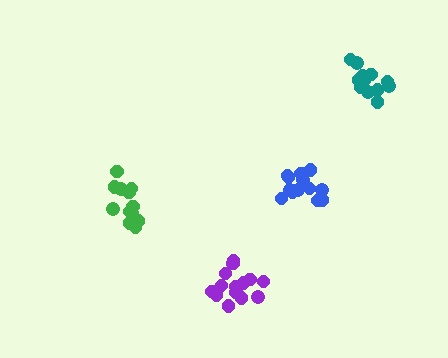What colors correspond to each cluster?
The clusters are colored: blue, purple, green, teal.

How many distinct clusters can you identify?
There are 4 distinct clusters.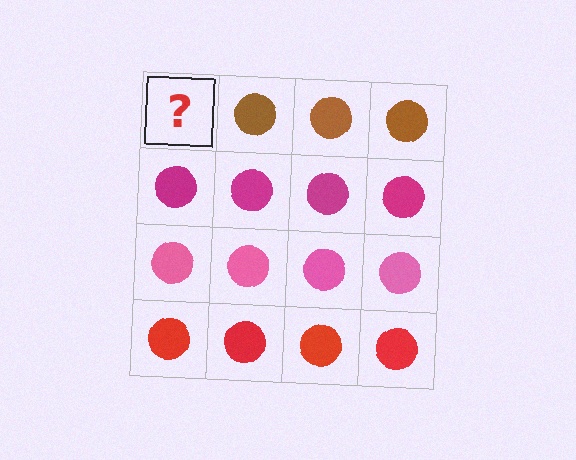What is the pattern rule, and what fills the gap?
The rule is that each row has a consistent color. The gap should be filled with a brown circle.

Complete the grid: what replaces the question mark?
The question mark should be replaced with a brown circle.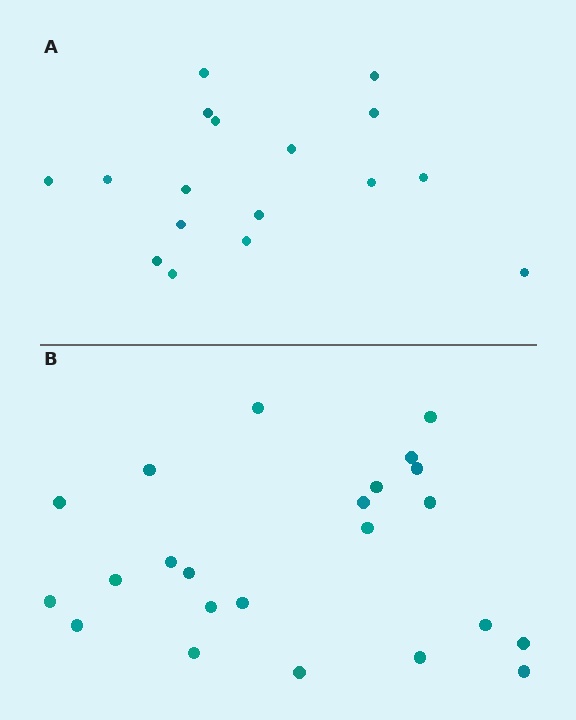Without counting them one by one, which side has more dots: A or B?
Region B (the bottom region) has more dots.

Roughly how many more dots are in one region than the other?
Region B has about 6 more dots than region A.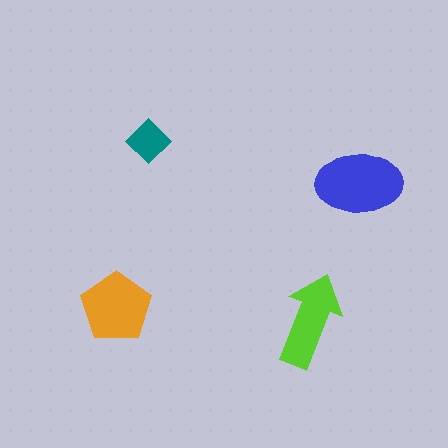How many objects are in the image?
There are 4 objects in the image.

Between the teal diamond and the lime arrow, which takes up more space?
The lime arrow.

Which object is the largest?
The blue ellipse.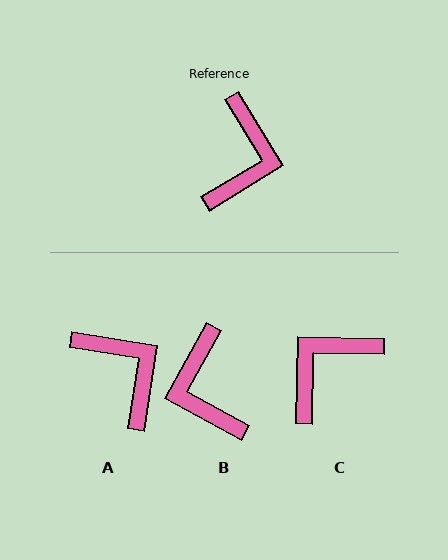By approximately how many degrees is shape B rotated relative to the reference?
Approximately 150 degrees clockwise.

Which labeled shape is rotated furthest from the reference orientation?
B, about 150 degrees away.